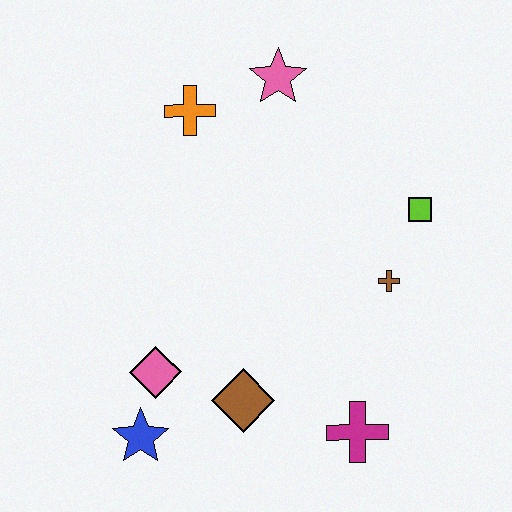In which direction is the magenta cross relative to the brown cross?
The magenta cross is below the brown cross.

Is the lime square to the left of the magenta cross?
No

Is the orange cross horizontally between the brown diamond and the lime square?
No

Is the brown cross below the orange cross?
Yes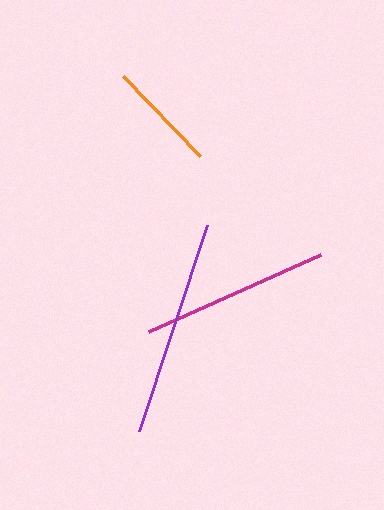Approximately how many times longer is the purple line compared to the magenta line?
The purple line is approximately 1.2 times the length of the magenta line.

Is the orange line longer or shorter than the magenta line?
The magenta line is longer than the orange line.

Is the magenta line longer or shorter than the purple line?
The purple line is longer than the magenta line.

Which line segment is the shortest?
The orange line is the shortest at approximately 110 pixels.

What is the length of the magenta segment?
The magenta segment is approximately 188 pixels long.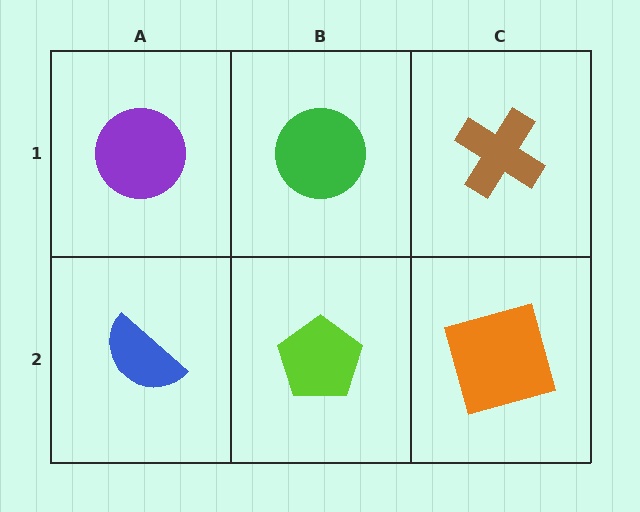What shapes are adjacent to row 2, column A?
A purple circle (row 1, column A), a lime pentagon (row 2, column B).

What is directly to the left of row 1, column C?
A green circle.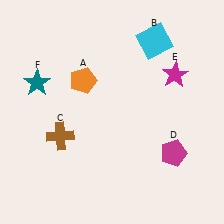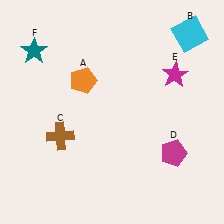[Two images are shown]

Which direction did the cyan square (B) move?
The cyan square (B) moved right.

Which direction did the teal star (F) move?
The teal star (F) moved up.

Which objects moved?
The objects that moved are: the cyan square (B), the teal star (F).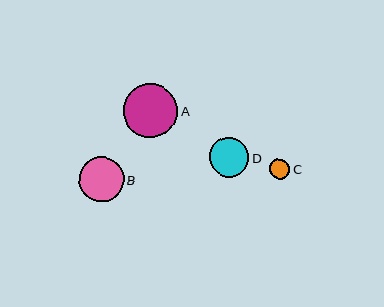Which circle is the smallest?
Circle C is the smallest with a size of approximately 20 pixels.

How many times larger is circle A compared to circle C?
Circle A is approximately 2.7 times the size of circle C.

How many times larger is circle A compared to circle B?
Circle A is approximately 1.2 times the size of circle B.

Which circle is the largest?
Circle A is the largest with a size of approximately 55 pixels.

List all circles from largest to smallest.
From largest to smallest: A, B, D, C.